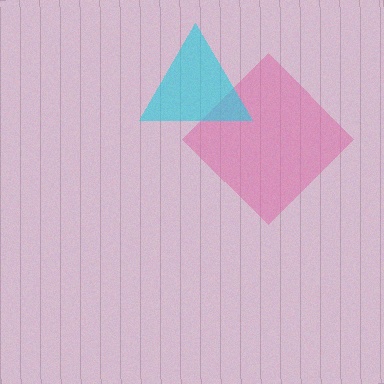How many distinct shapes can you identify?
There are 2 distinct shapes: a pink diamond, a cyan triangle.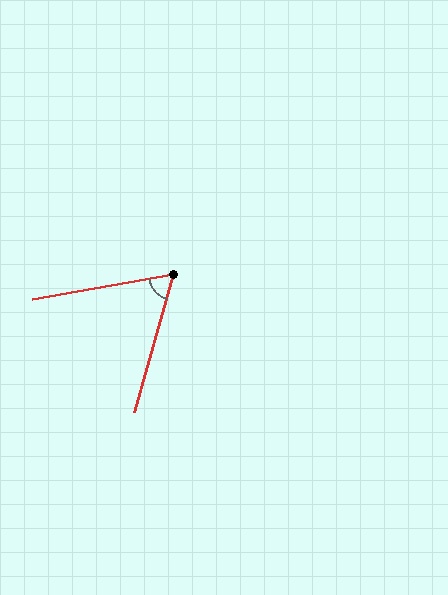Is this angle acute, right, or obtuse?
It is acute.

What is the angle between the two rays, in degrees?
Approximately 64 degrees.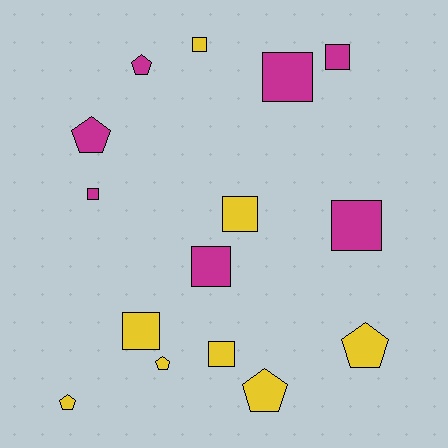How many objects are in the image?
There are 15 objects.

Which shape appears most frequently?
Square, with 9 objects.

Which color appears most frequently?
Yellow, with 8 objects.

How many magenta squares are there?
There are 5 magenta squares.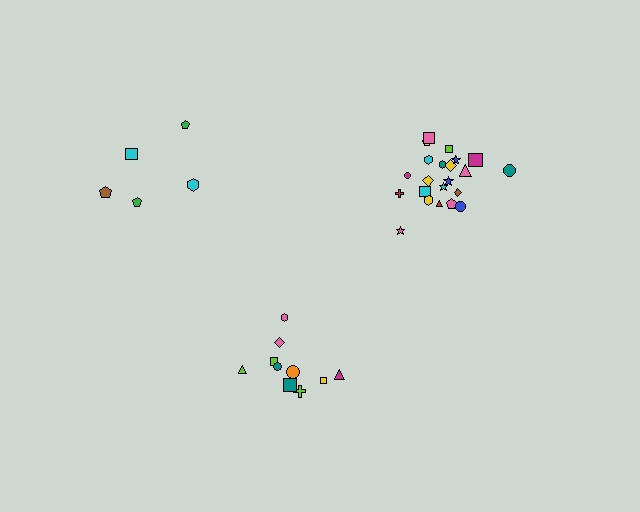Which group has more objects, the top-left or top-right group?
The top-right group.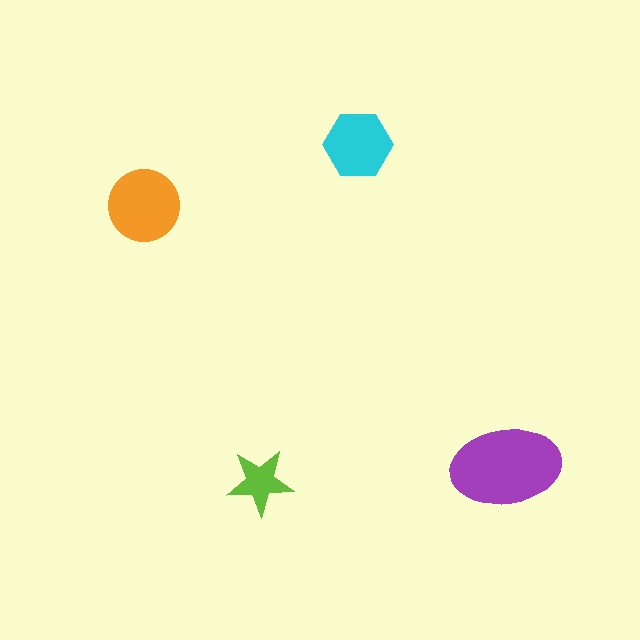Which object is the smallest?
The lime star.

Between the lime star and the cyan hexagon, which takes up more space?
The cyan hexagon.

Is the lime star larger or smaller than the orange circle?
Smaller.